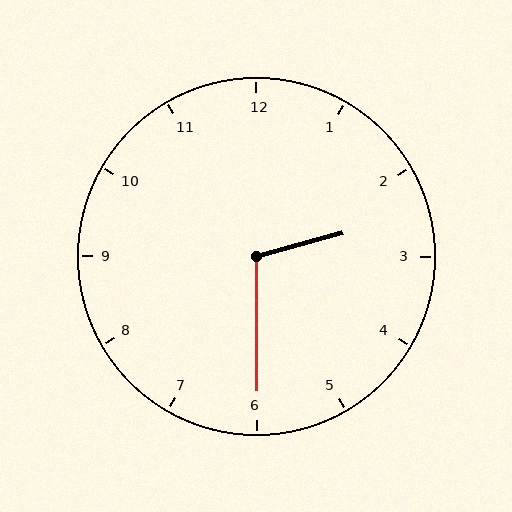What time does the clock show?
2:30.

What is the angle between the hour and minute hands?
Approximately 105 degrees.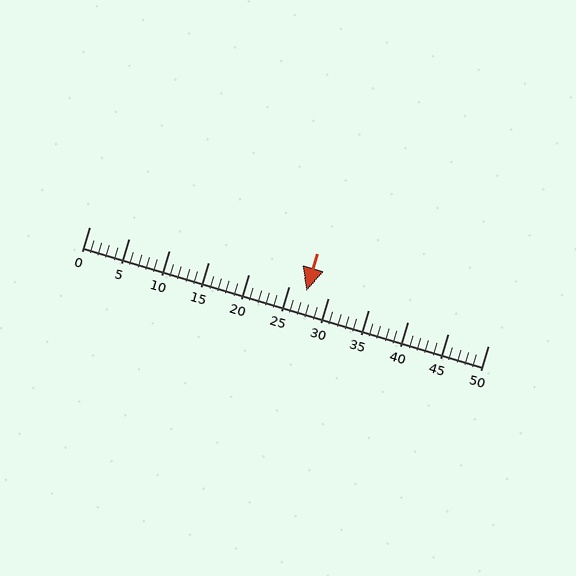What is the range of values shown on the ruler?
The ruler shows values from 0 to 50.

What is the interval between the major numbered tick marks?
The major tick marks are spaced 5 units apart.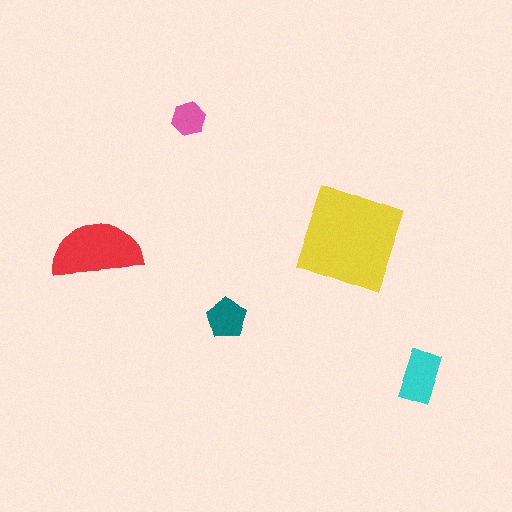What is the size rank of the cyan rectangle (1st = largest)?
3rd.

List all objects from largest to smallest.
The yellow diamond, the red semicircle, the cyan rectangle, the teal pentagon, the pink hexagon.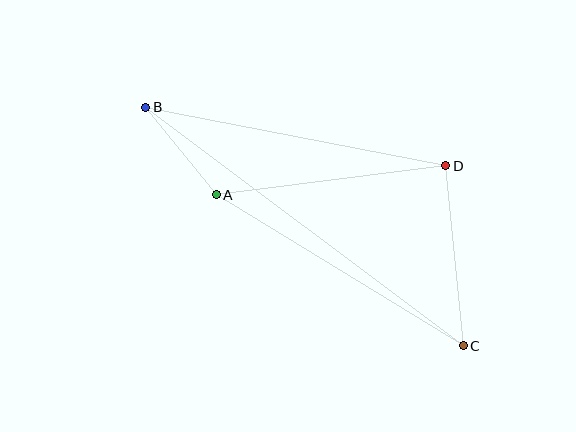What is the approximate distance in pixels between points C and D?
The distance between C and D is approximately 181 pixels.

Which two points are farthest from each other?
Points B and C are farthest from each other.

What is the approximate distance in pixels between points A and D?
The distance between A and D is approximately 231 pixels.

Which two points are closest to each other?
Points A and B are closest to each other.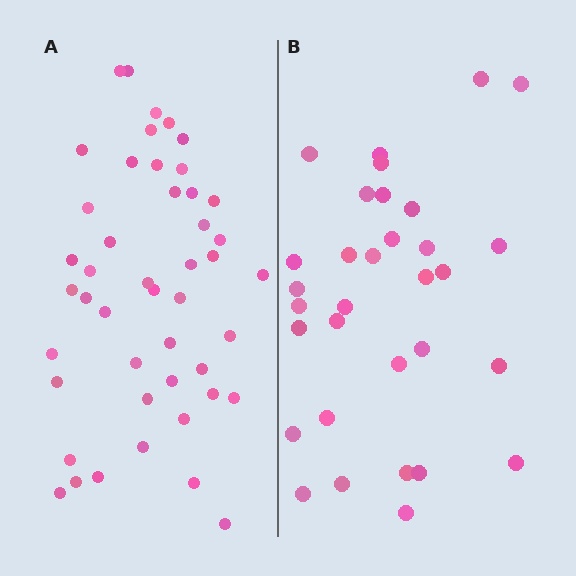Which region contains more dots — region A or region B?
Region A (the left region) has more dots.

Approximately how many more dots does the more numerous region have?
Region A has approximately 15 more dots than region B.